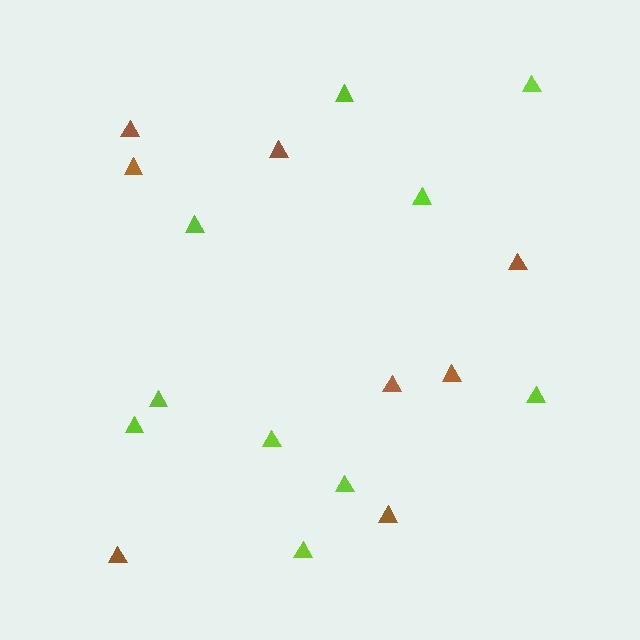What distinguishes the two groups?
There are 2 groups: one group of lime triangles (10) and one group of brown triangles (8).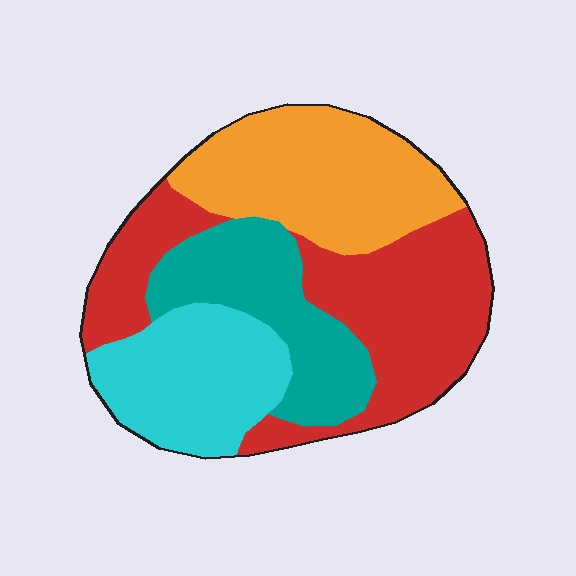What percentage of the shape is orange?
Orange takes up about one quarter (1/4) of the shape.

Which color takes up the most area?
Red, at roughly 35%.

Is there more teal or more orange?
Orange.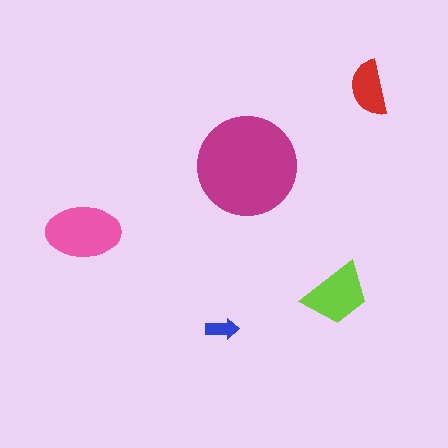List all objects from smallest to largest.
The blue arrow, the red semicircle, the lime trapezoid, the pink ellipse, the magenta circle.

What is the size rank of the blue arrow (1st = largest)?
5th.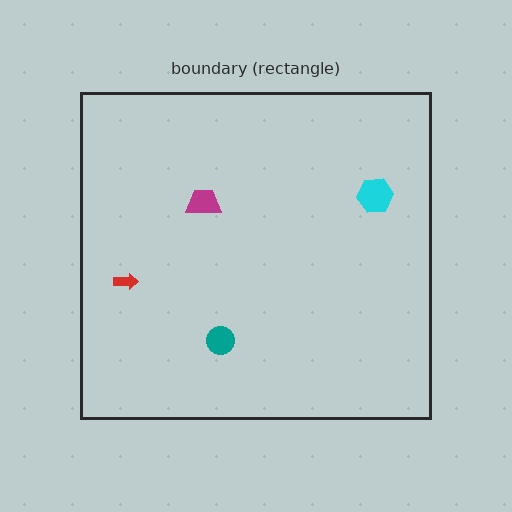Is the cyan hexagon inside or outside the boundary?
Inside.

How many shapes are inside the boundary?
4 inside, 0 outside.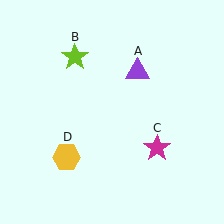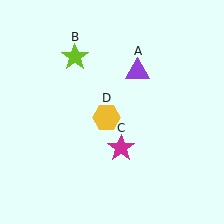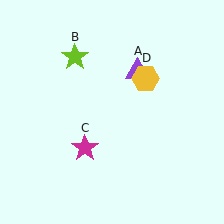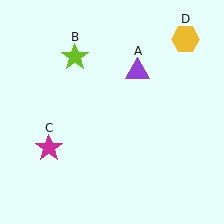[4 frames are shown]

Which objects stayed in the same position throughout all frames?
Purple triangle (object A) and lime star (object B) remained stationary.